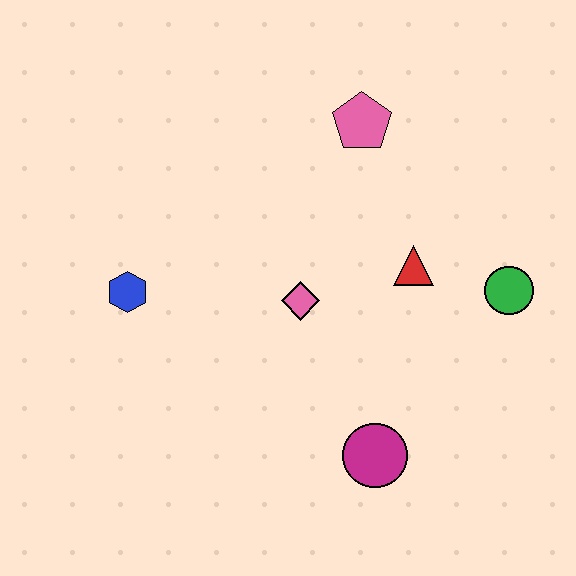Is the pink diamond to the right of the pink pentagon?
No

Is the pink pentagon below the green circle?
No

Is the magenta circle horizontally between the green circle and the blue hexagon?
Yes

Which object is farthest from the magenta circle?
The pink pentagon is farthest from the magenta circle.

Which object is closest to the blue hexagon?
The pink diamond is closest to the blue hexagon.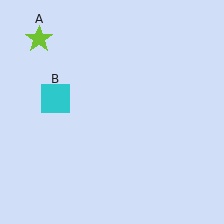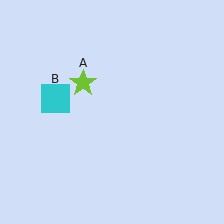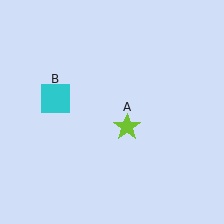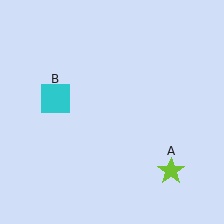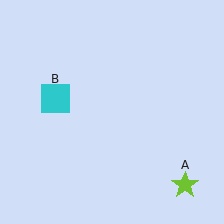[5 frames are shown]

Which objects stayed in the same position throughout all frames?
Cyan square (object B) remained stationary.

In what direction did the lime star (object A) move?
The lime star (object A) moved down and to the right.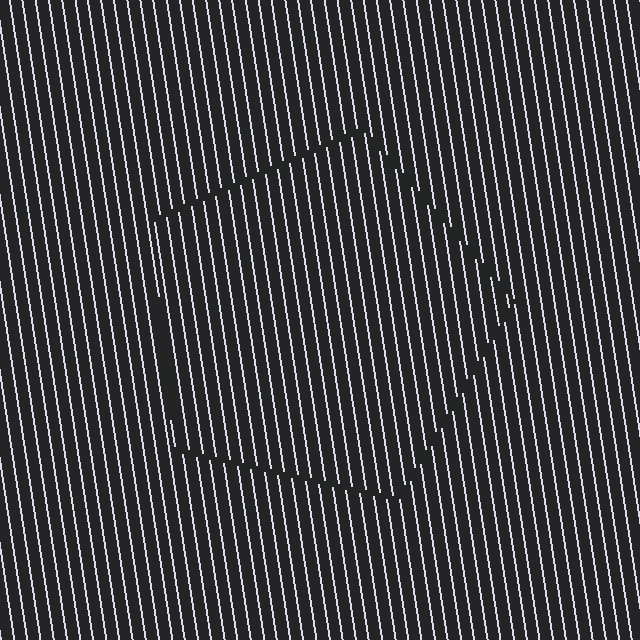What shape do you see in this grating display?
An illusory pentagon. The interior of the shape contains the same grating, shifted by half a period — the contour is defined by the phase discontinuity where line-ends from the inner and outer gratings abut.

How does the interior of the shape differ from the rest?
The interior of the shape contains the same grating, shifted by half a period — the contour is defined by the phase discontinuity where line-ends from the inner and outer gratings abut.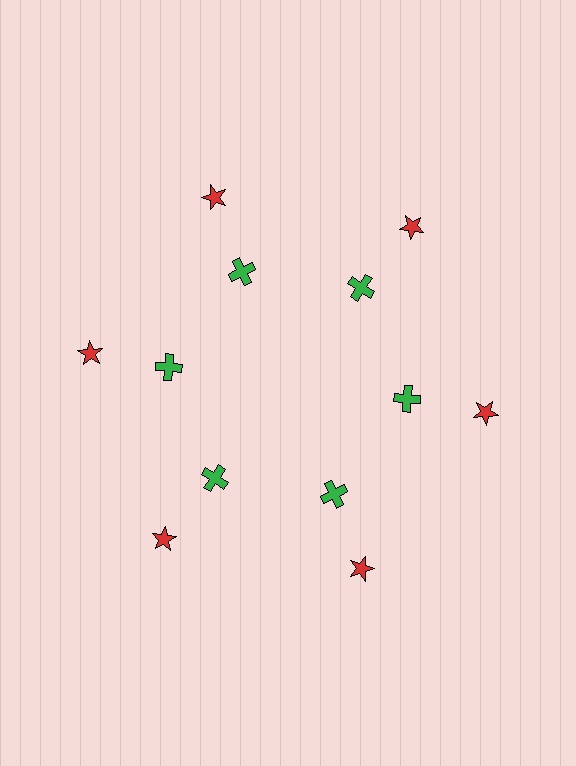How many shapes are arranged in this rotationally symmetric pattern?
There are 12 shapes, arranged in 6 groups of 2.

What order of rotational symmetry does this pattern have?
This pattern has 6-fold rotational symmetry.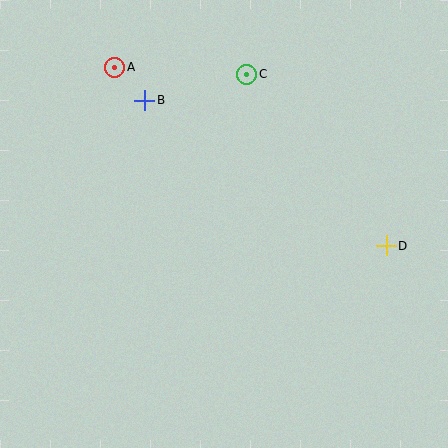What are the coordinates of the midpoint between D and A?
The midpoint between D and A is at (250, 156).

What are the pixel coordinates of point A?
Point A is at (115, 67).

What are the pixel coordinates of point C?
Point C is at (247, 74).